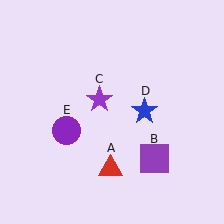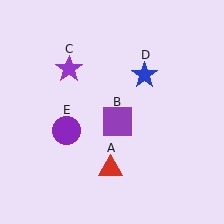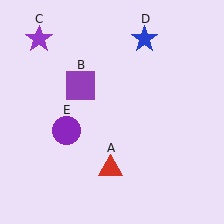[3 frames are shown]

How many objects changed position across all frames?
3 objects changed position: purple square (object B), purple star (object C), blue star (object D).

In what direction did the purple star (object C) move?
The purple star (object C) moved up and to the left.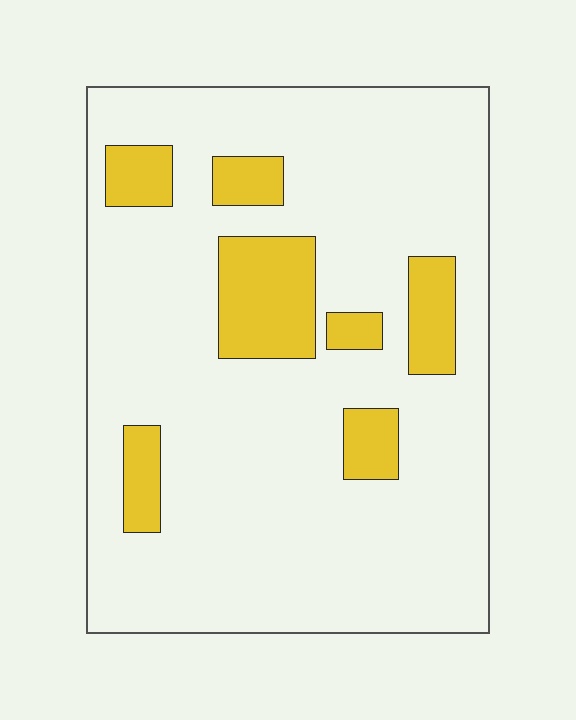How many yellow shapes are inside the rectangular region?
7.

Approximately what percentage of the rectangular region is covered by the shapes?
Approximately 15%.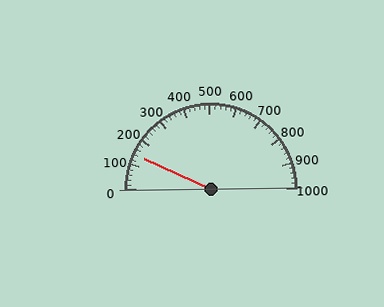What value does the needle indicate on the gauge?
The needle indicates approximately 140.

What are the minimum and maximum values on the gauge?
The gauge ranges from 0 to 1000.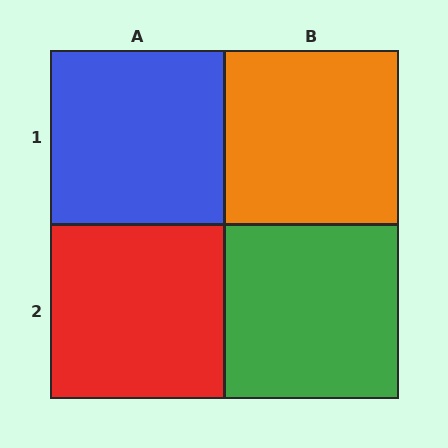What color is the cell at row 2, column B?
Green.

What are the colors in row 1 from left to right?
Blue, orange.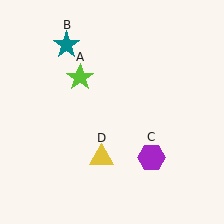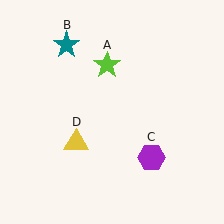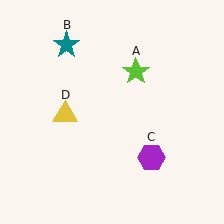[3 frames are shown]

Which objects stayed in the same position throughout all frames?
Teal star (object B) and purple hexagon (object C) remained stationary.